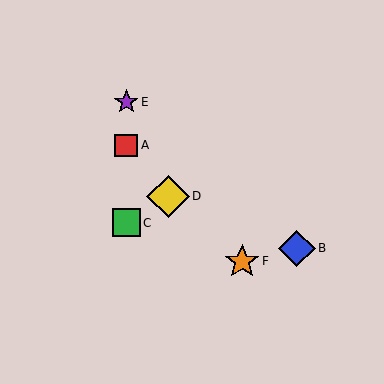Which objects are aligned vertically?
Objects A, C, E are aligned vertically.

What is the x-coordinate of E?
Object E is at x≈126.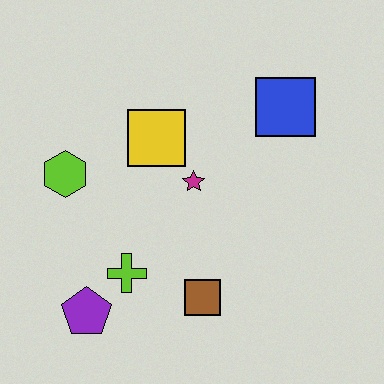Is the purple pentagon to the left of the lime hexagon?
No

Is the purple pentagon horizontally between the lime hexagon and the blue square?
Yes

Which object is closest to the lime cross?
The purple pentagon is closest to the lime cross.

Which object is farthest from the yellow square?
The purple pentagon is farthest from the yellow square.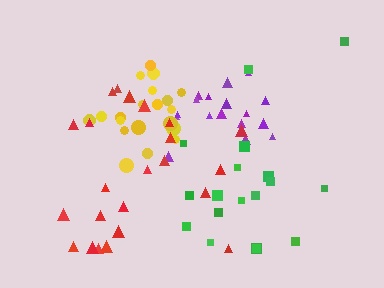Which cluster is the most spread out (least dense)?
Red.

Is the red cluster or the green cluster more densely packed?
Green.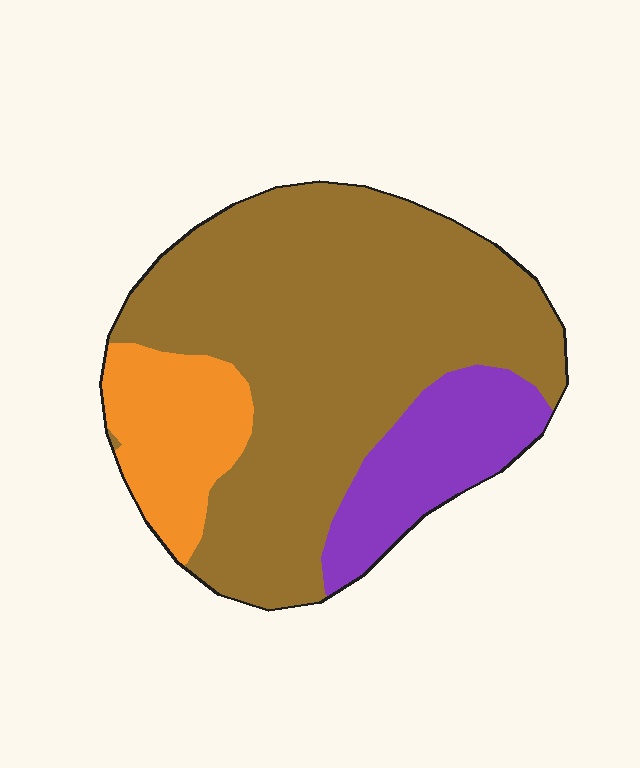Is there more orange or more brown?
Brown.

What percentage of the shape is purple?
Purple covers roughly 15% of the shape.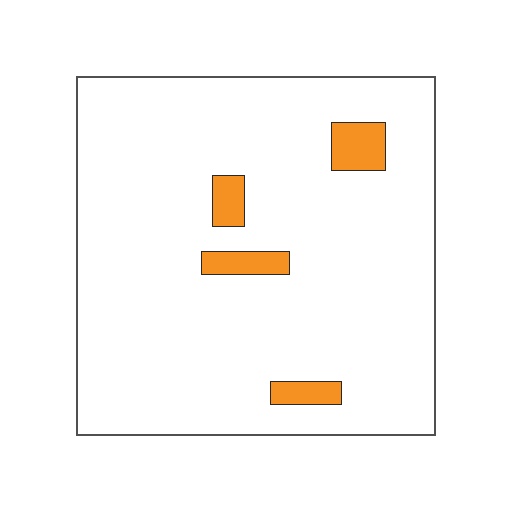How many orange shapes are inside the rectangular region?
4.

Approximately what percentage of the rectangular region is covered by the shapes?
Approximately 5%.